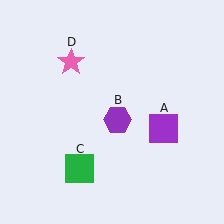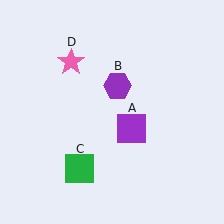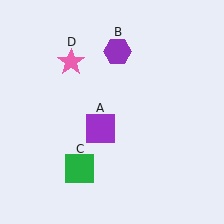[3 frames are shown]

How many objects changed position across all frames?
2 objects changed position: purple square (object A), purple hexagon (object B).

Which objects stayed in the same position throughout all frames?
Green square (object C) and pink star (object D) remained stationary.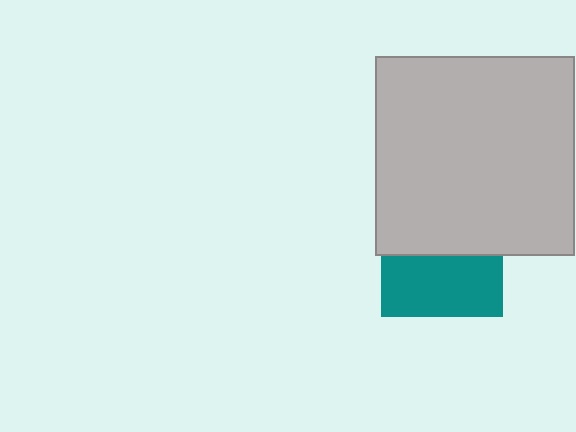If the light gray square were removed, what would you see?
You would see the complete teal square.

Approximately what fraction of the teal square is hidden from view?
Roughly 49% of the teal square is hidden behind the light gray square.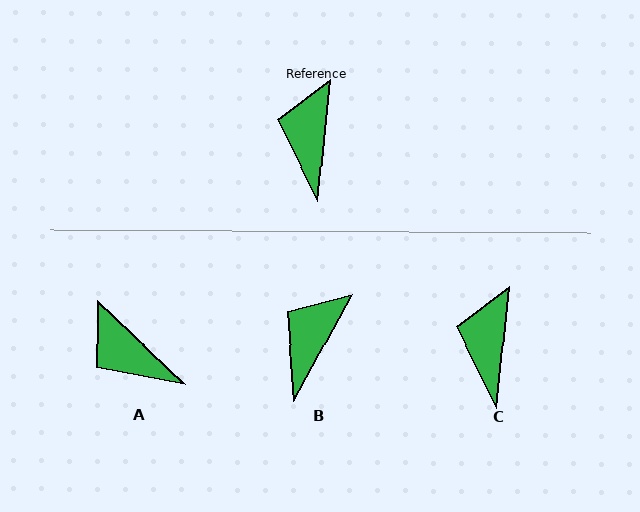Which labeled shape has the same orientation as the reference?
C.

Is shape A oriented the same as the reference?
No, it is off by about 53 degrees.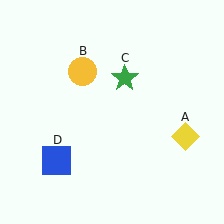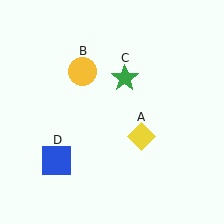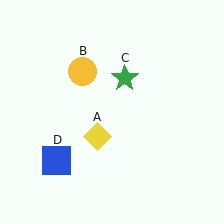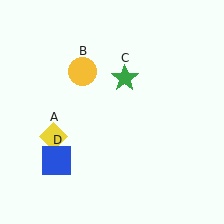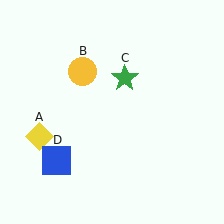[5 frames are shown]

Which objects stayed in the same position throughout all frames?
Yellow circle (object B) and green star (object C) and blue square (object D) remained stationary.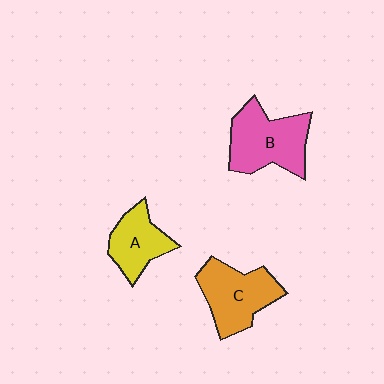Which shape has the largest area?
Shape B (pink).